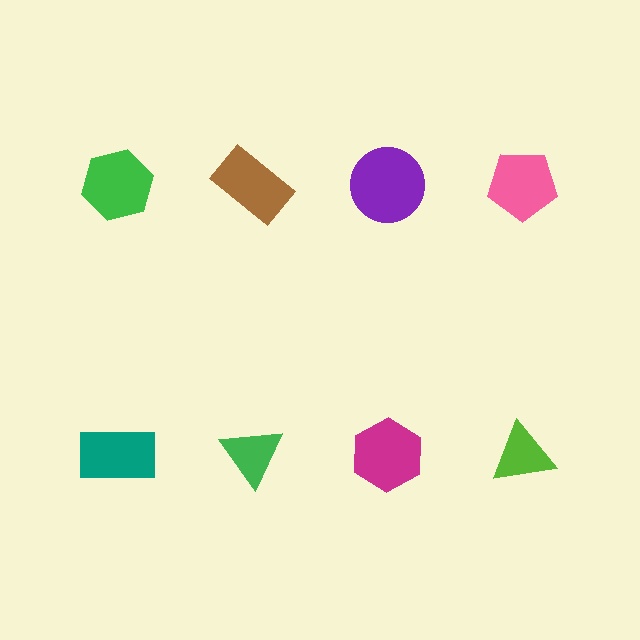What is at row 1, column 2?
A brown rectangle.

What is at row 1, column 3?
A purple circle.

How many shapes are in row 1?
4 shapes.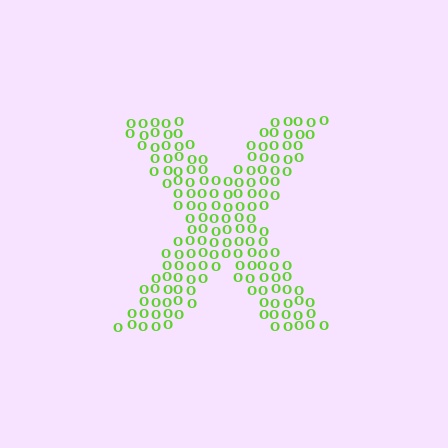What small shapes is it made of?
It is made of small letter O's.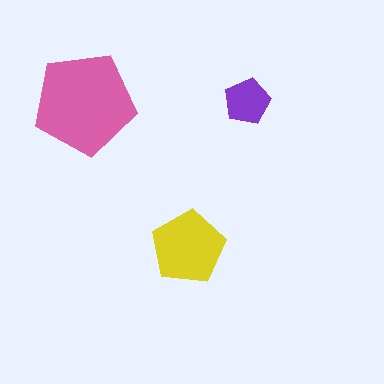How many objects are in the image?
There are 3 objects in the image.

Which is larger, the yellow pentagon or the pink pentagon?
The pink one.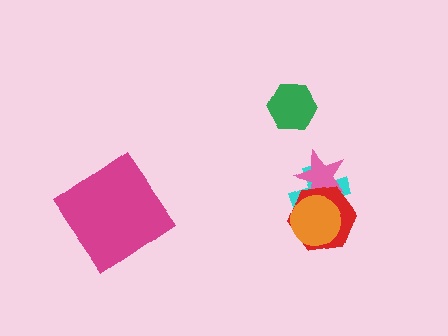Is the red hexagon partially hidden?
Yes, it is partially covered by another shape.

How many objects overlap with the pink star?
3 objects overlap with the pink star.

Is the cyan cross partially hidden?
Yes, it is partially covered by another shape.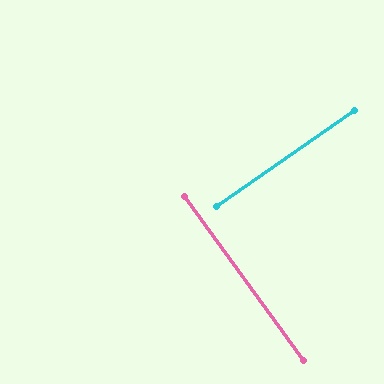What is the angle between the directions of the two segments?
Approximately 89 degrees.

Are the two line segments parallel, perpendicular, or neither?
Perpendicular — they meet at approximately 89°.